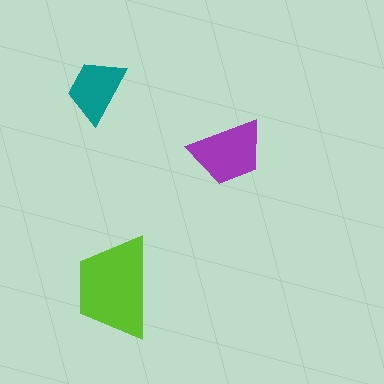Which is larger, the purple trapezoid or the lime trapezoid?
The lime one.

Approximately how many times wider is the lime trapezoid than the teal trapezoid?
About 1.5 times wider.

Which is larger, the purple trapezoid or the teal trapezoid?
The purple one.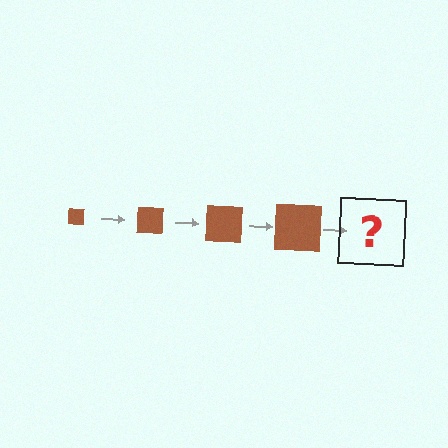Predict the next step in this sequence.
The next step is a brown square, larger than the previous one.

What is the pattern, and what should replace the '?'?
The pattern is that the square gets progressively larger each step. The '?' should be a brown square, larger than the previous one.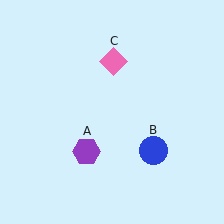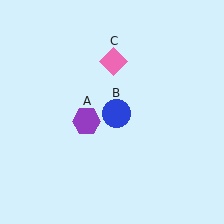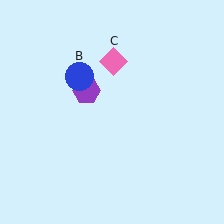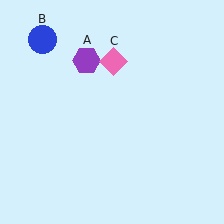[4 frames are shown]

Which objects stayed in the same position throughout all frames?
Pink diamond (object C) remained stationary.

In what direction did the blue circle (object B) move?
The blue circle (object B) moved up and to the left.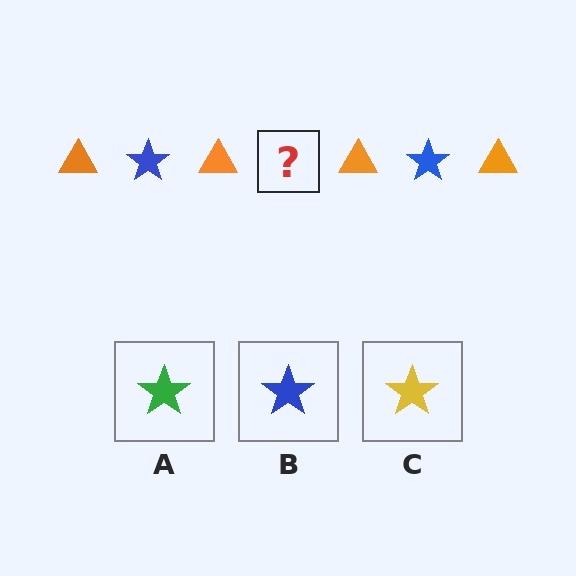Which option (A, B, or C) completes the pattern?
B.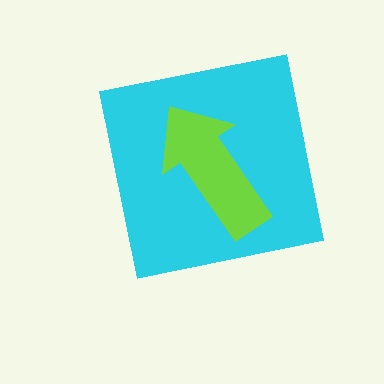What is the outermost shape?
The cyan square.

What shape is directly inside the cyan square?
The lime arrow.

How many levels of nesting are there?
2.